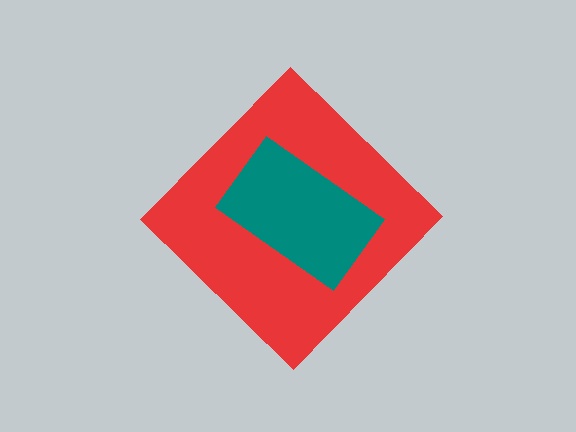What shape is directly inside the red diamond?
The teal rectangle.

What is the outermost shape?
The red diamond.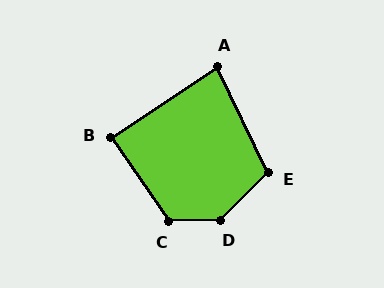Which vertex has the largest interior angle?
D, at approximately 137 degrees.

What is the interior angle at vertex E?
Approximately 109 degrees (obtuse).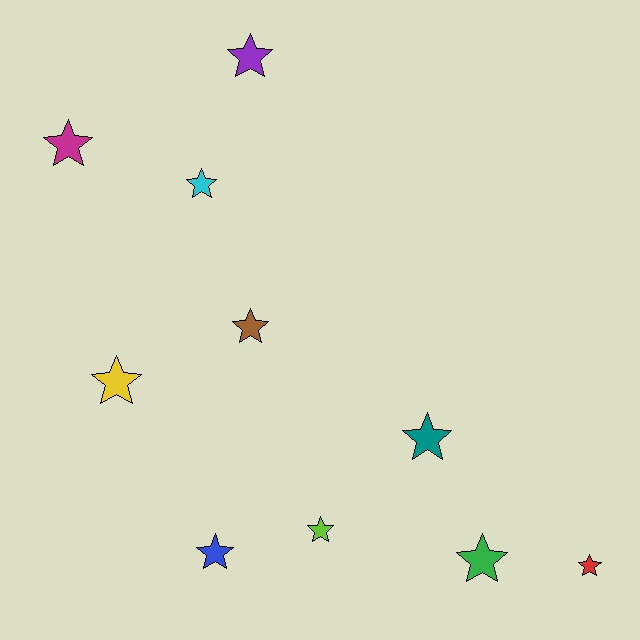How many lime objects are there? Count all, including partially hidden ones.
There is 1 lime object.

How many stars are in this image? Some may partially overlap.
There are 10 stars.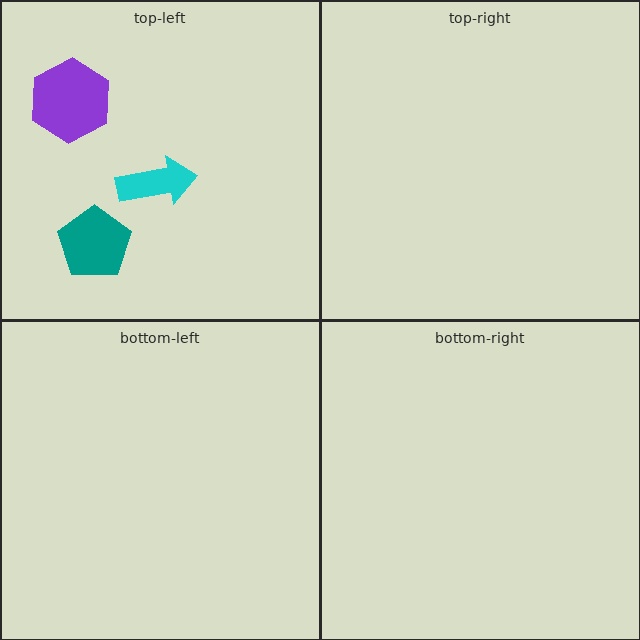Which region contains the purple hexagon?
The top-left region.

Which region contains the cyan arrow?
The top-left region.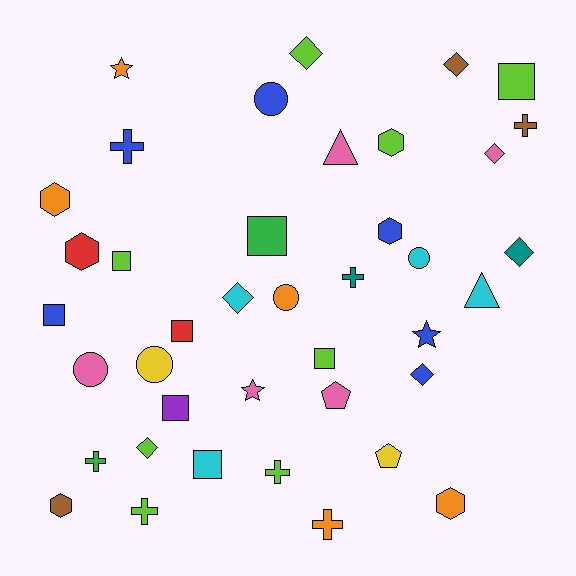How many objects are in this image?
There are 40 objects.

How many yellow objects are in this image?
There are 2 yellow objects.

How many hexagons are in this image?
There are 6 hexagons.